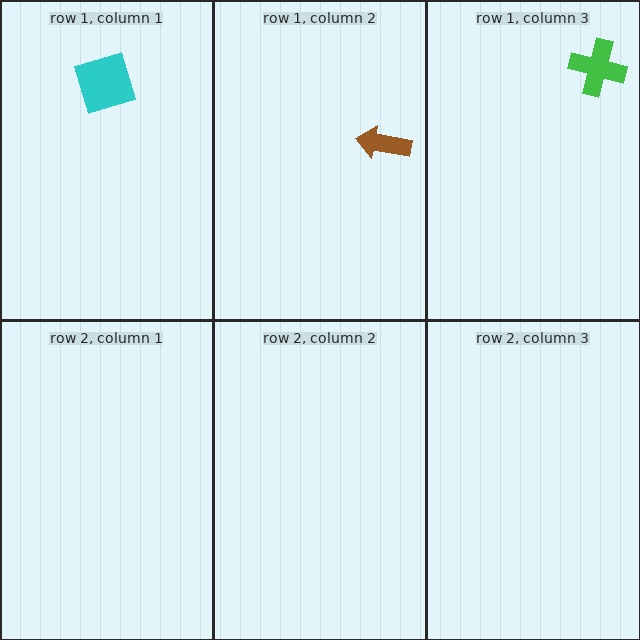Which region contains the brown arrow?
The row 1, column 2 region.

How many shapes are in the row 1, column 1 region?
1.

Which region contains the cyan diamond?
The row 1, column 1 region.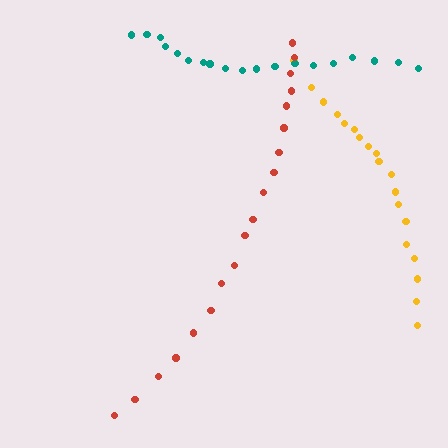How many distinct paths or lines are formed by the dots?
There are 3 distinct paths.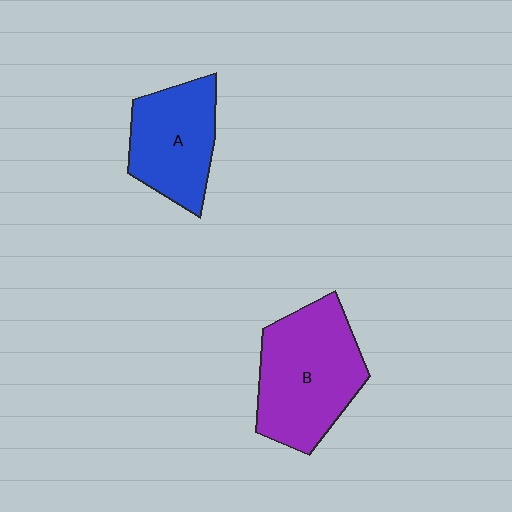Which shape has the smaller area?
Shape A (blue).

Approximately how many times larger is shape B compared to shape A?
Approximately 1.4 times.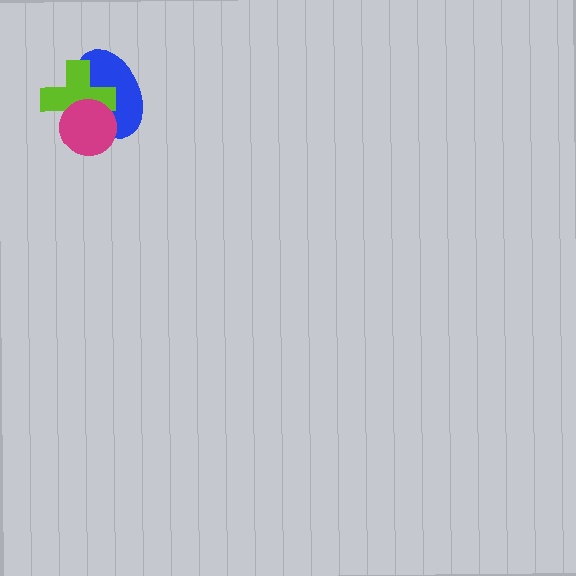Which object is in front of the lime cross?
The magenta circle is in front of the lime cross.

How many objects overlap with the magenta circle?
2 objects overlap with the magenta circle.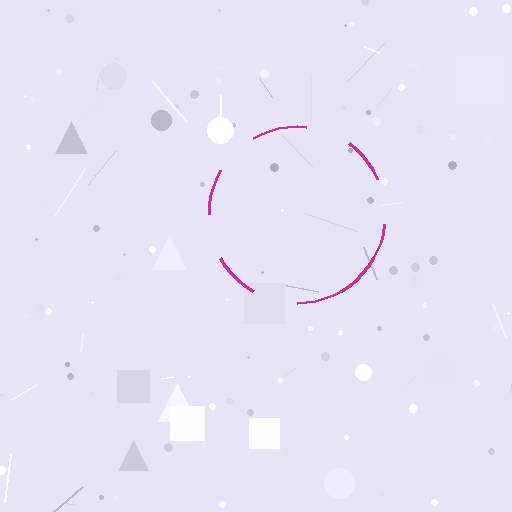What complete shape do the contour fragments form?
The contour fragments form a circle.